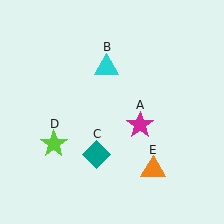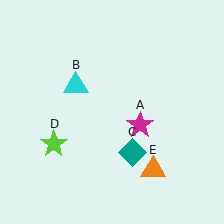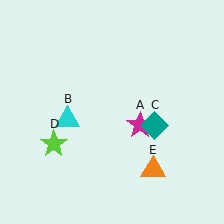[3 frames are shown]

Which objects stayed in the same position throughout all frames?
Magenta star (object A) and lime star (object D) and orange triangle (object E) remained stationary.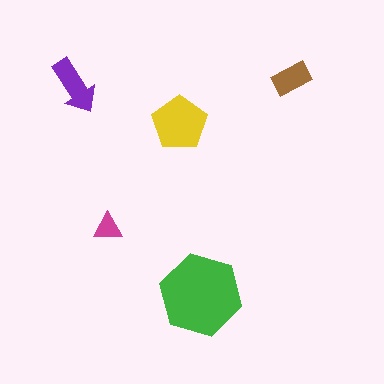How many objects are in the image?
There are 5 objects in the image.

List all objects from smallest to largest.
The magenta triangle, the brown rectangle, the purple arrow, the yellow pentagon, the green hexagon.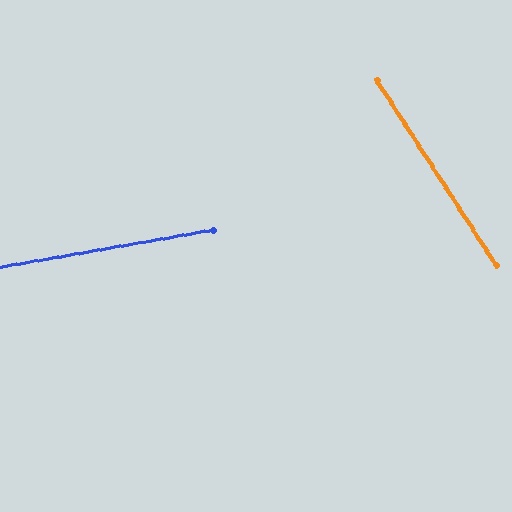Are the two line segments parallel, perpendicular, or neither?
Neither parallel nor perpendicular — they differ by about 67°.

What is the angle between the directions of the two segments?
Approximately 67 degrees.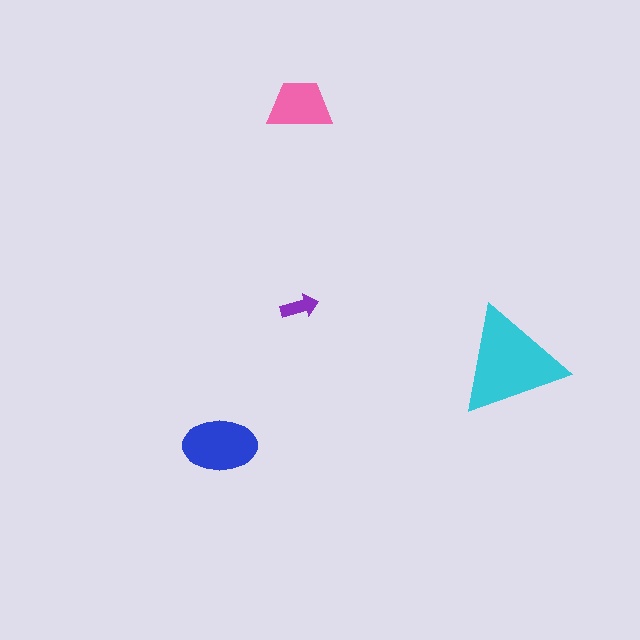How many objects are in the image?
There are 4 objects in the image.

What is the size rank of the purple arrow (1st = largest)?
4th.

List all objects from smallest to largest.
The purple arrow, the pink trapezoid, the blue ellipse, the cyan triangle.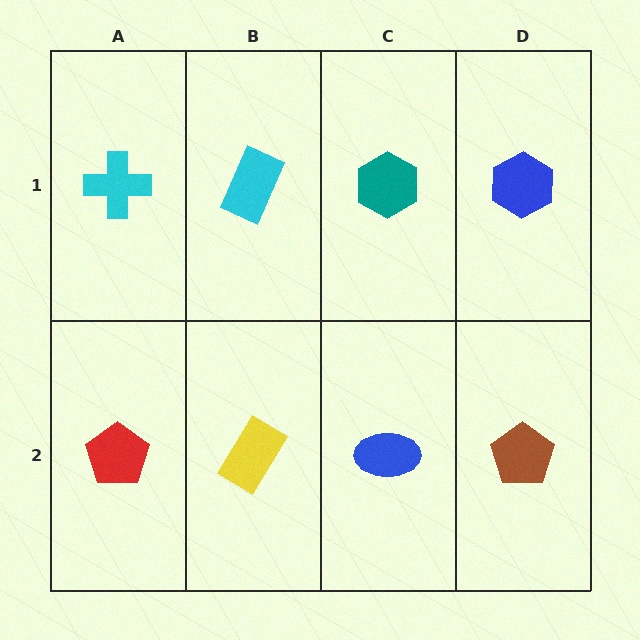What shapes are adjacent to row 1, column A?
A red pentagon (row 2, column A), a cyan rectangle (row 1, column B).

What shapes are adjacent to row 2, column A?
A cyan cross (row 1, column A), a yellow rectangle (row 2, column B).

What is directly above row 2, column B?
A cyan rectangle.